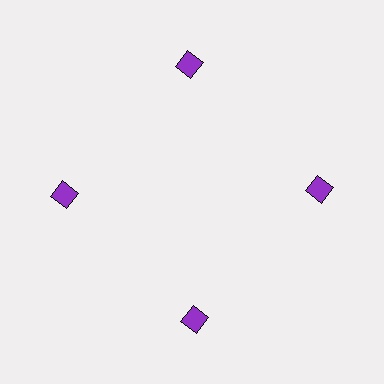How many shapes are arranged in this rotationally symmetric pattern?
There are 4 shapes, arranged in 4 groups of 1.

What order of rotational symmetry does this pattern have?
This pattern has 4-fold rotational symmetry.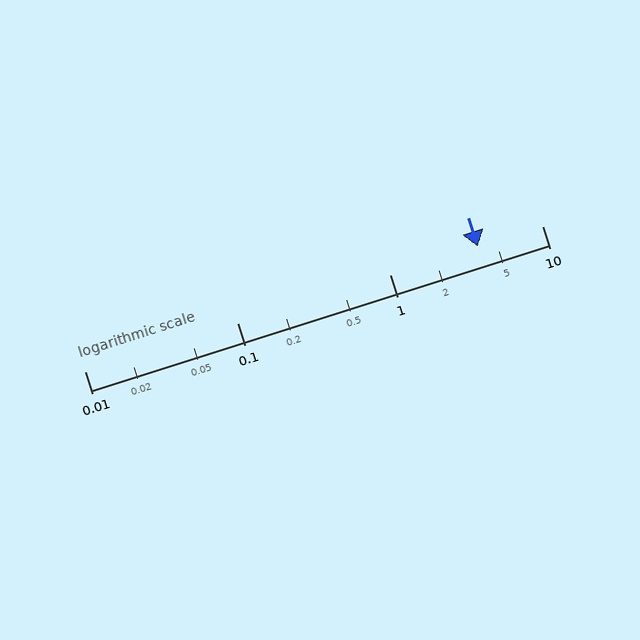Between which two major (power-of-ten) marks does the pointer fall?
The pointer is between 1 and 10.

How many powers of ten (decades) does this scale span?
The scale spans 3 decades, from 0.01 to 10.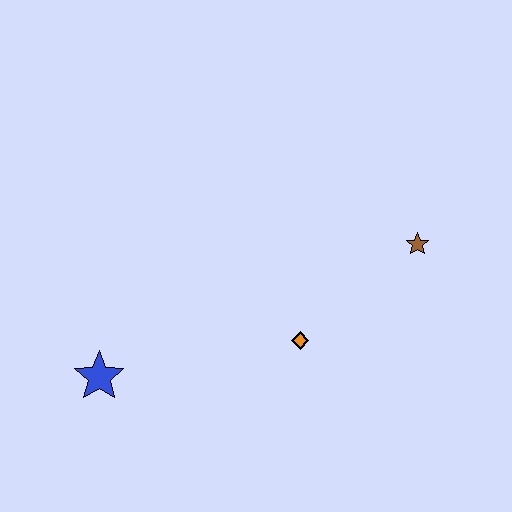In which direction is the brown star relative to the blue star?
The brown star is to the right of the blue star.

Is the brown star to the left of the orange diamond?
No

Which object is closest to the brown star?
The orange diamond is closest to the brown star.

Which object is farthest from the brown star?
The blue star is farthest from the brown star.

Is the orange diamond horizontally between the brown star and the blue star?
Yes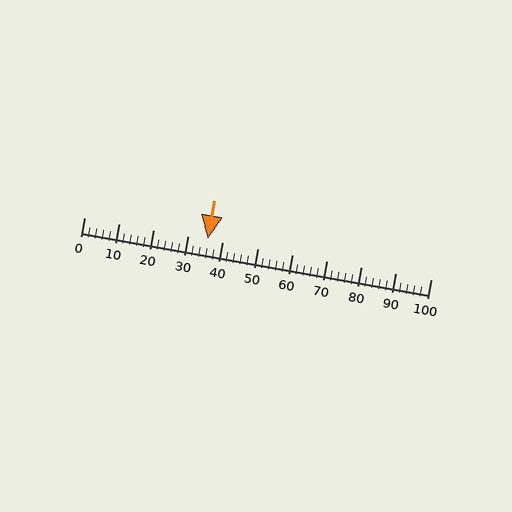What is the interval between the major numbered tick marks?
The major tick marks are spaced 10 units apart.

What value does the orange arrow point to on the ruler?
The orange arrow points to approximately 36.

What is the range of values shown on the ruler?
The ruler shows values from 0 to 100.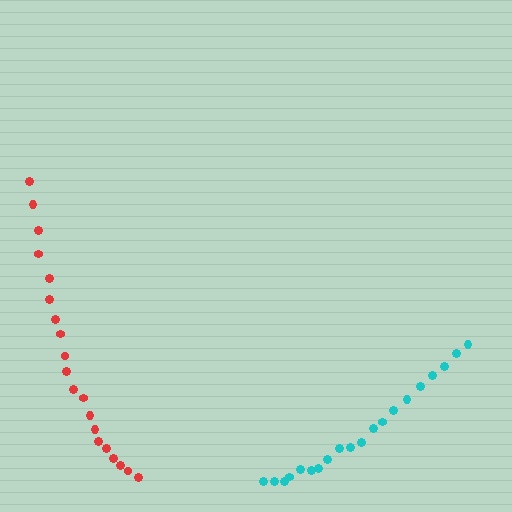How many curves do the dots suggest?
There are 2 distinct paths.